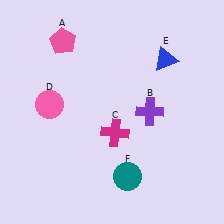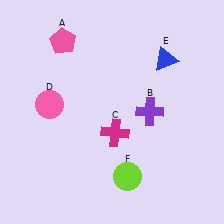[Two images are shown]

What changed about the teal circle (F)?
In Image 1, F is teal. In Image 2, it changed to lime.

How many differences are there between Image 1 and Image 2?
There is 1 difference between the two images.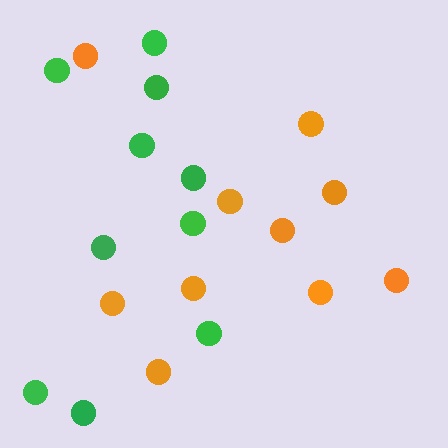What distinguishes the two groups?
There are 2 groups: one group of green circles (10) and one group of orange circles (10).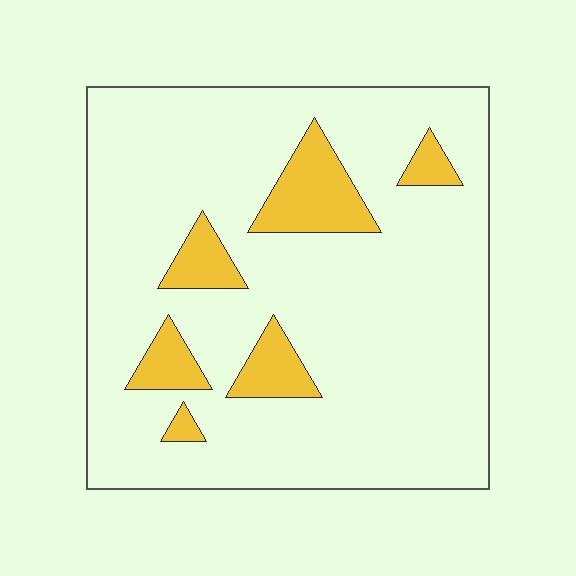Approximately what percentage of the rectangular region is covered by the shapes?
Approximately 15%.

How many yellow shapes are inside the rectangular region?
6.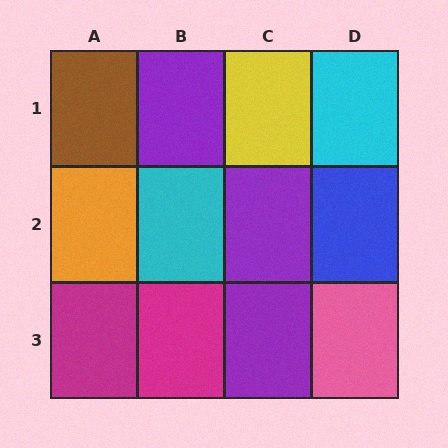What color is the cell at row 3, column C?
Purple.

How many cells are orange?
1 cell is orange.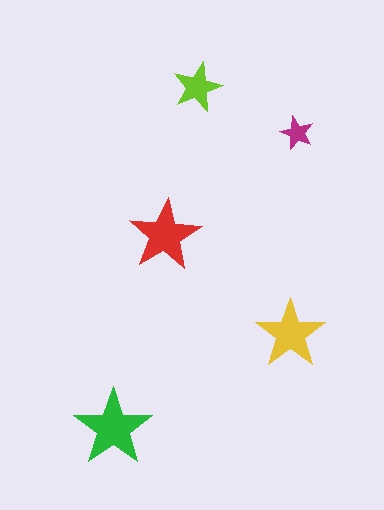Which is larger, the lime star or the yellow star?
The yellow one.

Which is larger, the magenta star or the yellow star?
The yellow one.